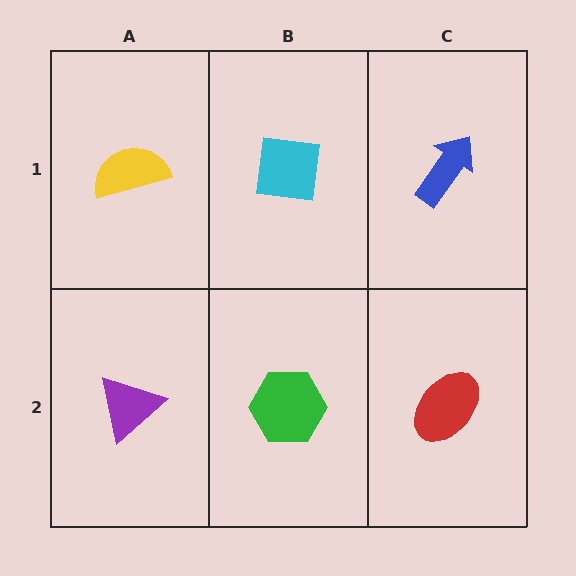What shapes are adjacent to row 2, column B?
A cyan square (row 1, column B), a purple triangle (row 2, column A), a red ellipse (row 2, column C).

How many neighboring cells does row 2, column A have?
2.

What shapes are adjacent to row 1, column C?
A red ellipse (row 2, column C), a cyan square (row 1, column B).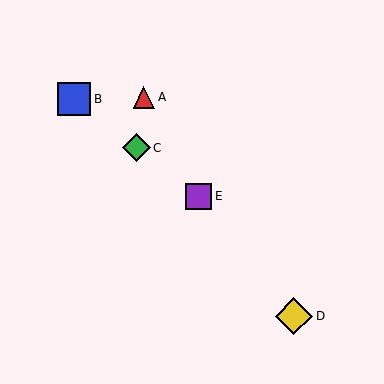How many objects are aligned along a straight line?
3 objects (B, C, E) are aligned along a straight line.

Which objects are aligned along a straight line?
Objects B, C, E are aligned along a straight line.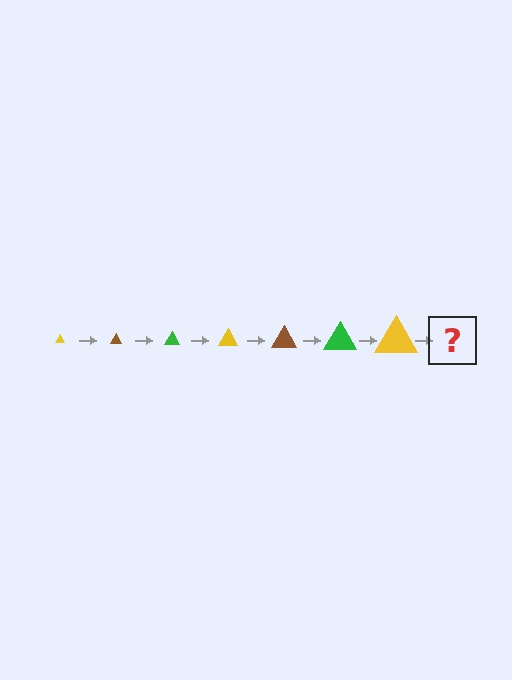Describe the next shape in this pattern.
It should be a brown triangle, larger than the previous one.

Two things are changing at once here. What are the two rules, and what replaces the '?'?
The two rules are that the triangle grows larger each step and the color cycles through yellow, brown, and green. The '?' should be a brown triangle, larger than the previous one.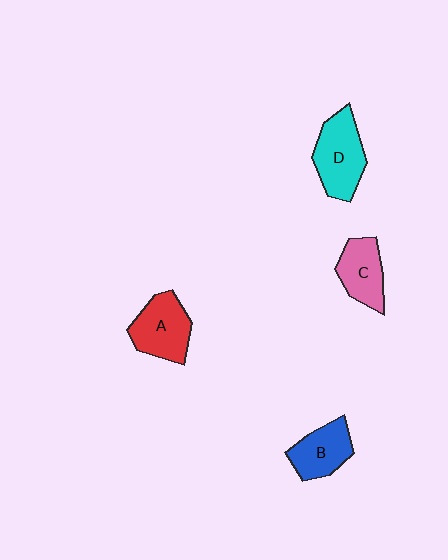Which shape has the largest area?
Shape D (cyan).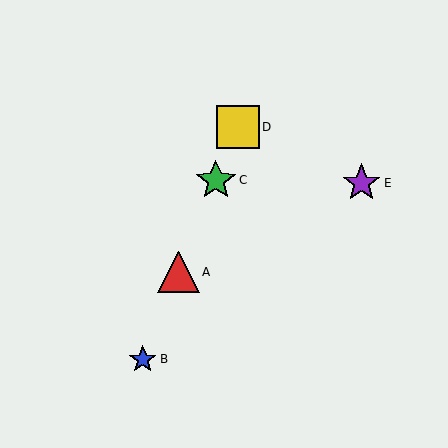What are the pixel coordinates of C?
Object C is at (216, 180).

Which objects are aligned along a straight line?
Objects A, B, C, D are aligned along a straight line.